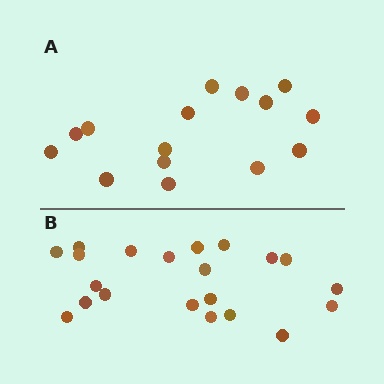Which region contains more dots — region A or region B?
Region B (the bottom region) has more dots.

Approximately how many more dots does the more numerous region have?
Region B has about 6 more dots than region A.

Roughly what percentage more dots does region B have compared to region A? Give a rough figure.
About 40% more.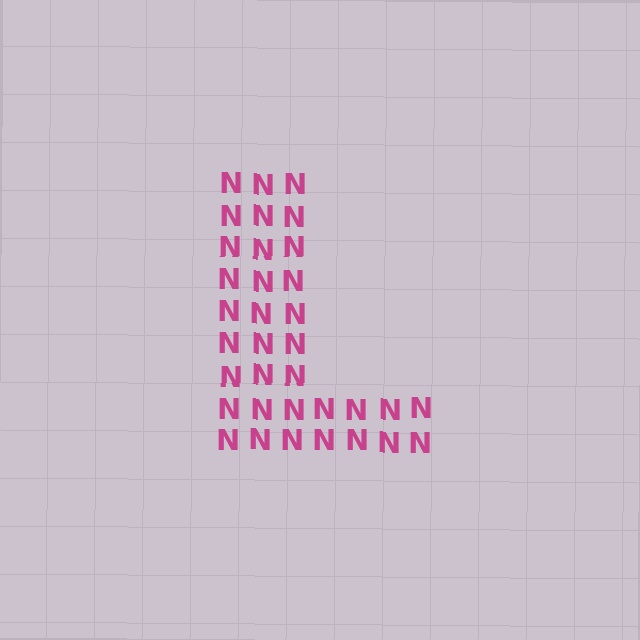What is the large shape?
The large shape is the letter L.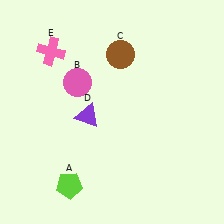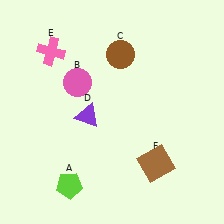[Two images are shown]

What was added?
A brown square (F) was added in Image 2.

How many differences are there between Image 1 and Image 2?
There is 1 difference between the two images.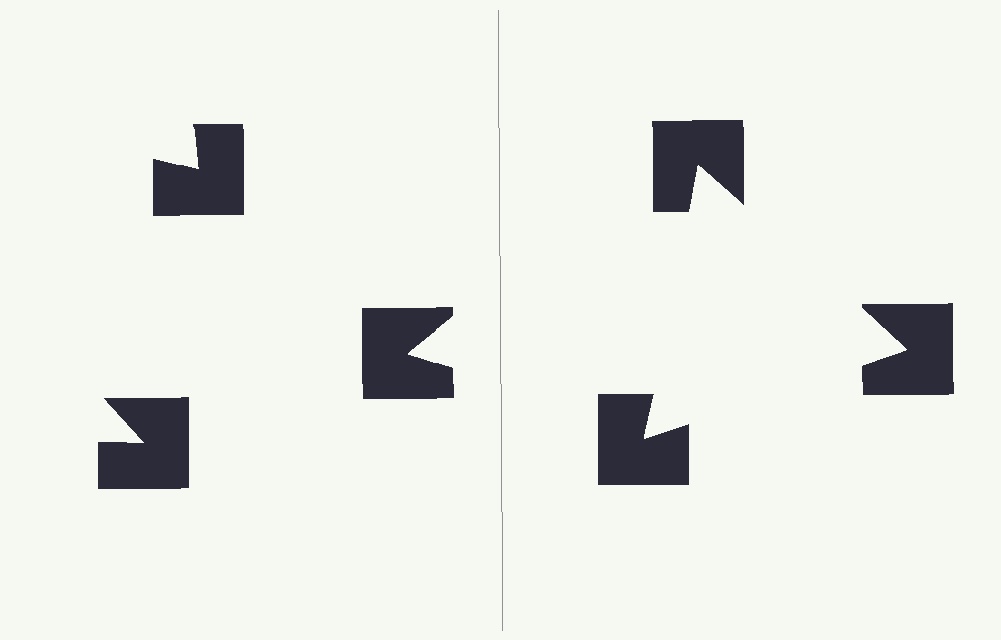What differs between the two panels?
The notched squares are positioned identically on both sides; only the wedge orientations differ. On the right they align to a triangle; on the left they are misaligned.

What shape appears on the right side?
An illusory triangle.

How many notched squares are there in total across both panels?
6 — 3 on each side.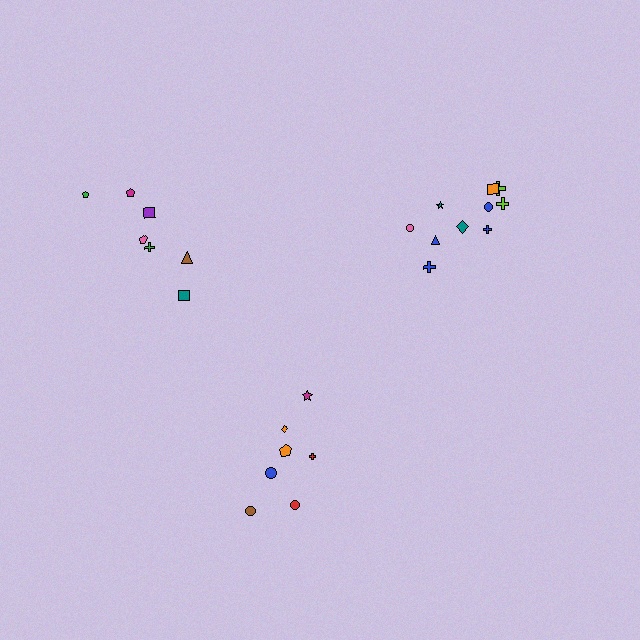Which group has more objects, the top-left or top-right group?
The top-right group.